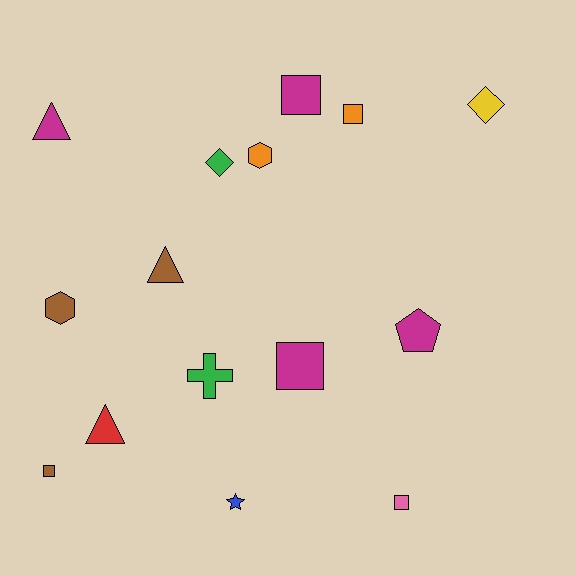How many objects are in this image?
There are 15 objects.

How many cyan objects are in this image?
There are no cyan objects.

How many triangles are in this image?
There are 3 triangles.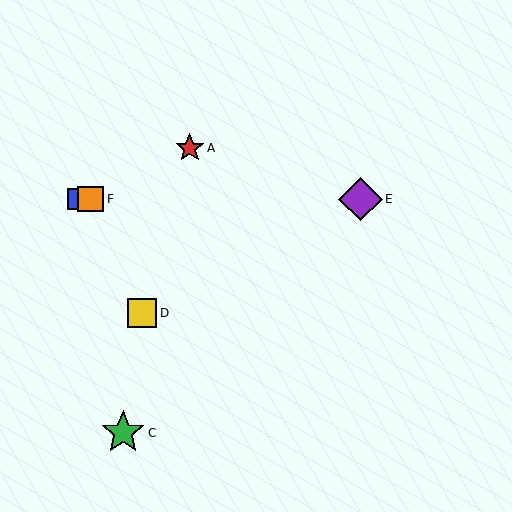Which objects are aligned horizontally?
Objects B, E, F are aligned horizontally.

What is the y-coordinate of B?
Object B is at y≈199.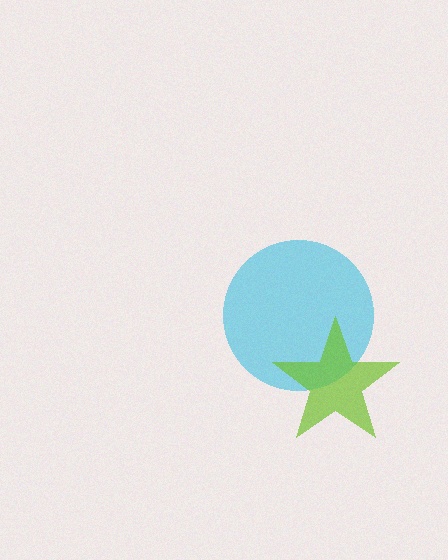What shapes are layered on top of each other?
The layered shapes are: a cyan circle, a lime star.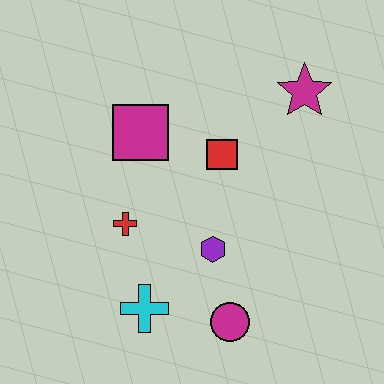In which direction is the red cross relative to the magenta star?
The red cross is to the left of the magenta star.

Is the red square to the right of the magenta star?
No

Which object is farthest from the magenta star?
The cyan cross is farthest from the magenta star.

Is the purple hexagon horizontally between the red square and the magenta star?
No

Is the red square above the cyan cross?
Yes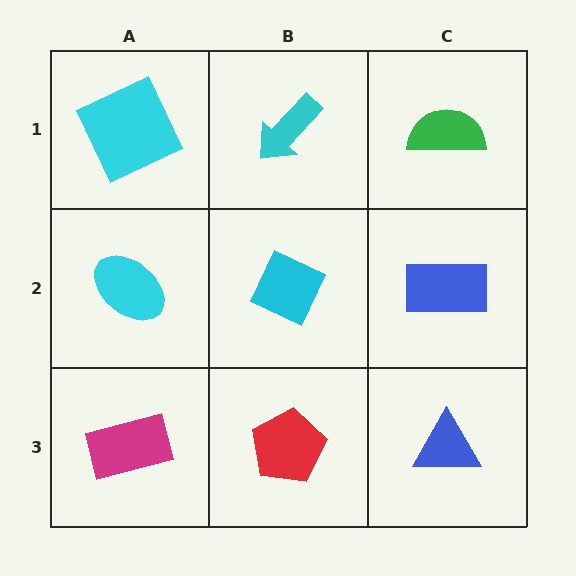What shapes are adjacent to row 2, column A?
A cyan square (row 1, column A), a magenta rectangle (row 3, column A), a cyan diamond (row 2, column B).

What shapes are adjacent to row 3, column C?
A blue rectangle (row 2, column C), a red pentagon (row 3, column B).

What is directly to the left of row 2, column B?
A cyan ellipse.